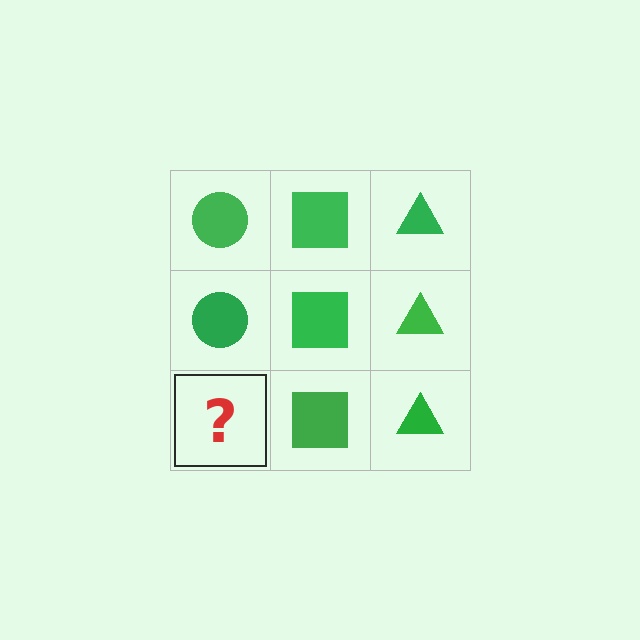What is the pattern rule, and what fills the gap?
The rule is that each column has a consistent shape. The gap should be filled with a green circle.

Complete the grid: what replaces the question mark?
The question mark should be replaced with a green circle.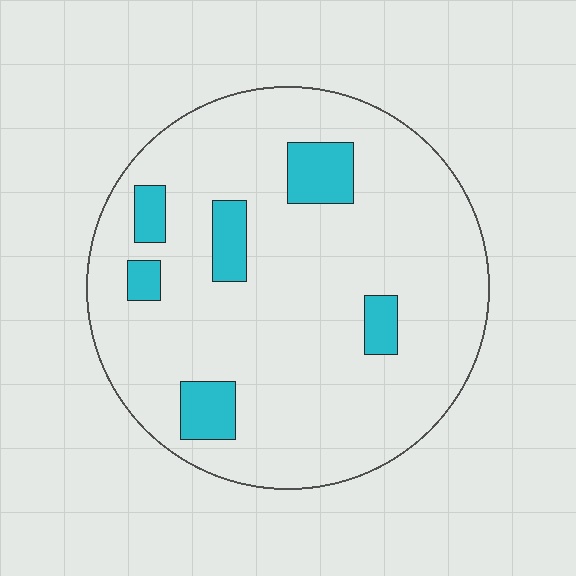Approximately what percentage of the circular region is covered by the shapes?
Approximately 10%.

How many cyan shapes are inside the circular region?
6.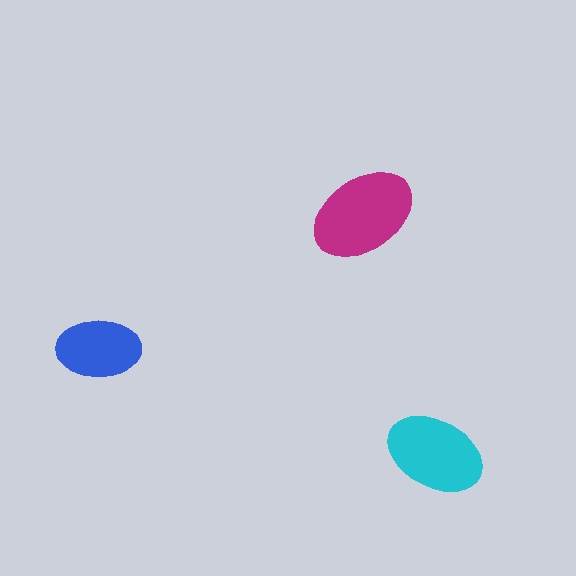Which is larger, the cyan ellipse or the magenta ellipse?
The magenta one.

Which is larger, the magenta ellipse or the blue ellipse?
The magenta one.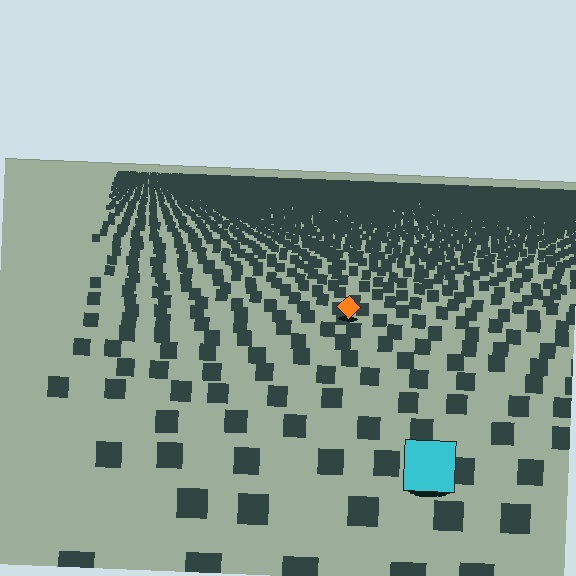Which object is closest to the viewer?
The cyan square is closest. The texture marks near it are larger and more spread out.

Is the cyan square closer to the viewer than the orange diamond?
Yes. The cyan square is closer — you can tell from the texture gradient: the ground texture is coarser near it.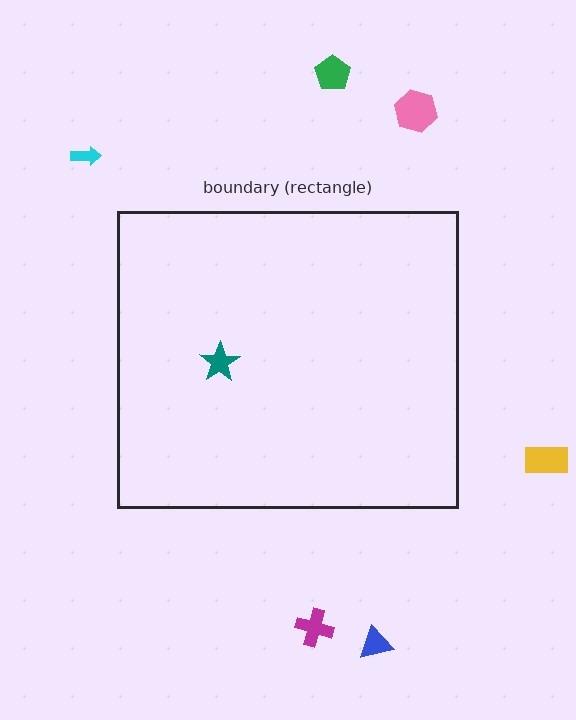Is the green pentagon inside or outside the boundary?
Outside.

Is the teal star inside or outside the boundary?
Inside.